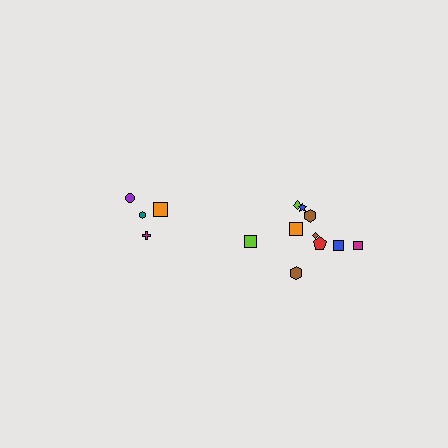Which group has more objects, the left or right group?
The right group.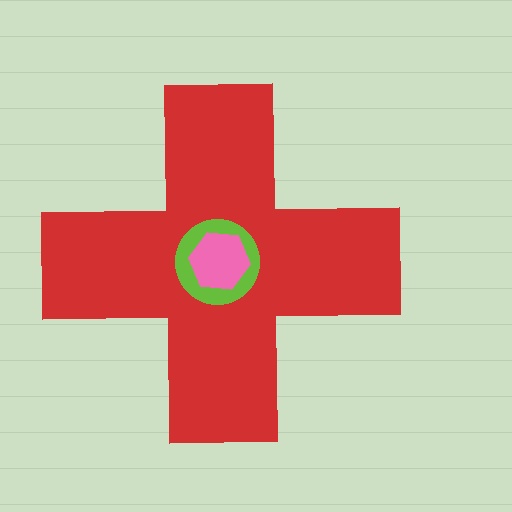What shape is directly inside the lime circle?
The pink hexagon.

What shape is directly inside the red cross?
The lime circle.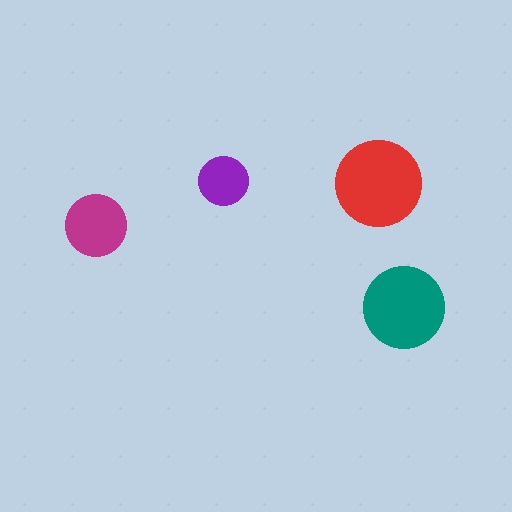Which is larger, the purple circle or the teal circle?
The teal one.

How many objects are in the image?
There are 4 objects in the image.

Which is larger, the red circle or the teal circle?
The red one.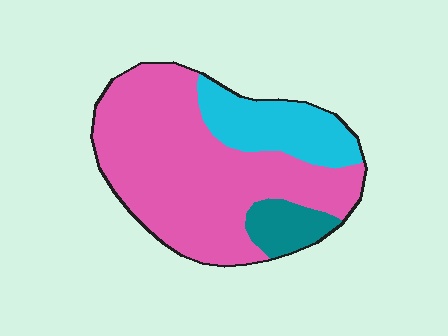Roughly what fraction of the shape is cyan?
Cyan takes up about one fifth (1/5) of the shape.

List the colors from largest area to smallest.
From largest to smallest: pink, cyan, teal.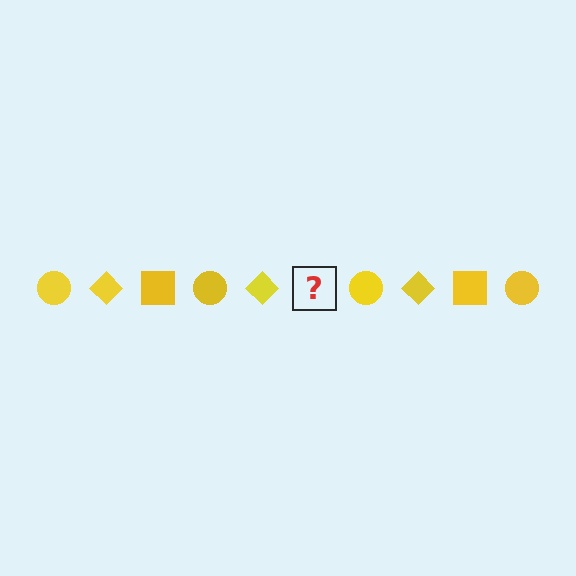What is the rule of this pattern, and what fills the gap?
The rule is that the pattern cycles through circle, diamond, square shapes in yellow. The gap should be filled with a yellow square.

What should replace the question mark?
The question mark should be replaced with a yellow square.